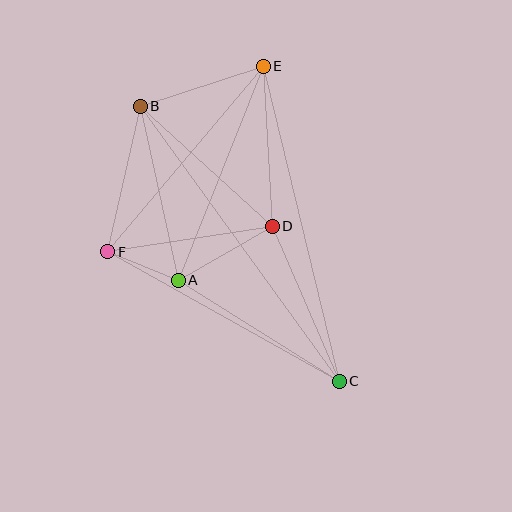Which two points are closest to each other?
Points A and F are closest to each other.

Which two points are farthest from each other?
Points B and C are farthest from each other.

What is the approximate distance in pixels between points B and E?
The distance between B and E is approximately 129 pixels.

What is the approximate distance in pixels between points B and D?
The distance between B and D is approximately 178 pixels.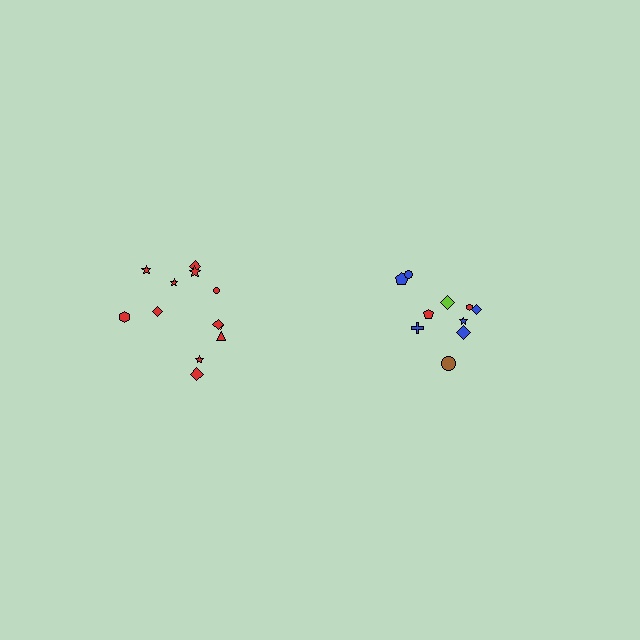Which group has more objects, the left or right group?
The left group.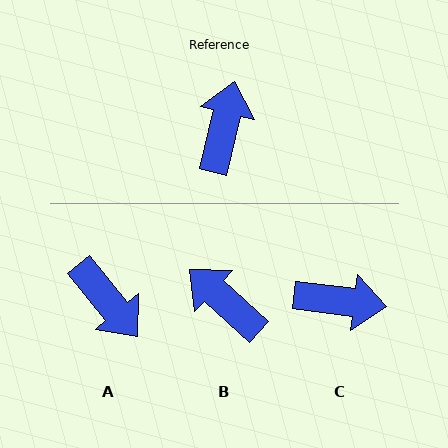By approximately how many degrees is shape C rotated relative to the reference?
Approximately 83 degrees clockwise.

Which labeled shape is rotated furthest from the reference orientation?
A, about 127 degrees away.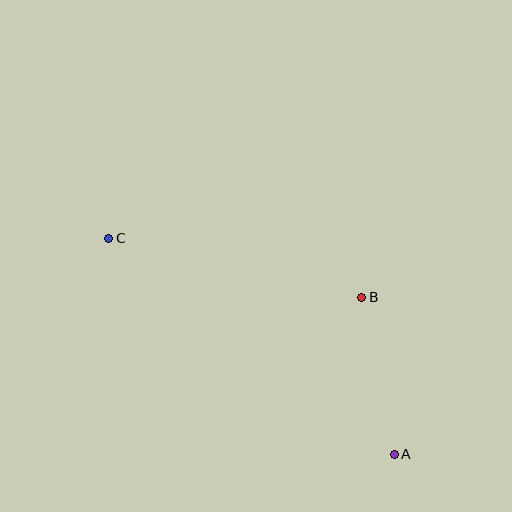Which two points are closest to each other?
Points A and B are closest to each other.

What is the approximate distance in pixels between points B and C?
The distance between B and C is approximately 260 pixels.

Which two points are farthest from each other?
Points A and C are farthest from each other.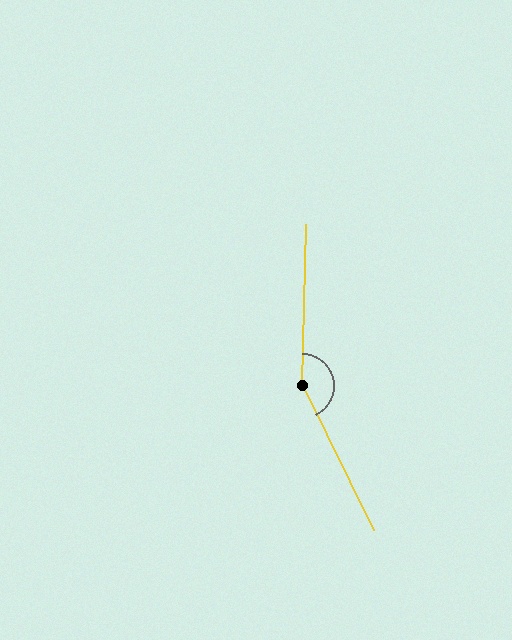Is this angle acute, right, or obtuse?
It is obtuse.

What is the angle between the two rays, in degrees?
Approximately 152 degrees.